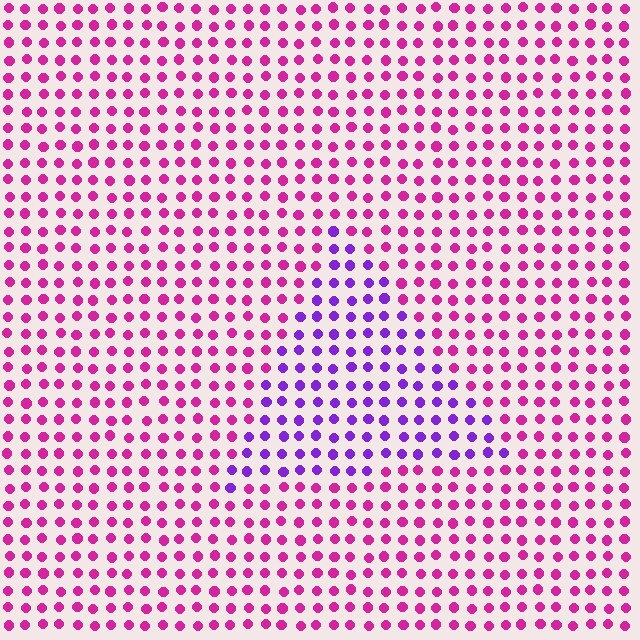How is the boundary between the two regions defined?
The boundary is defined purely by a slight shift in hue (about 46 degrees). Spacing, size, and orientation are identical on both sides.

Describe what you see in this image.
The image is filled with small magenta elements in a uniform arrangement. A triangle-shaped region is visible where the elements are tinted to a slightly different hue, forming a subtle color boundary.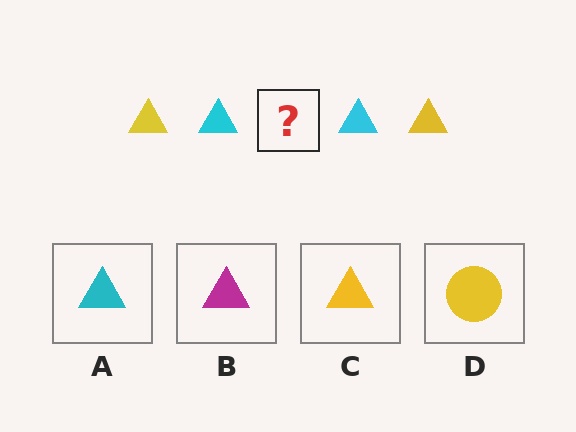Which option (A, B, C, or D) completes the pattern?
C.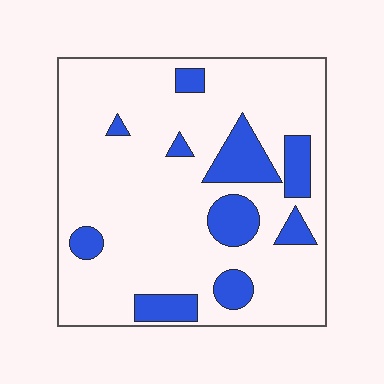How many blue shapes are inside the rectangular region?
10.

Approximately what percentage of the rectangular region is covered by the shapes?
Approximately 20%.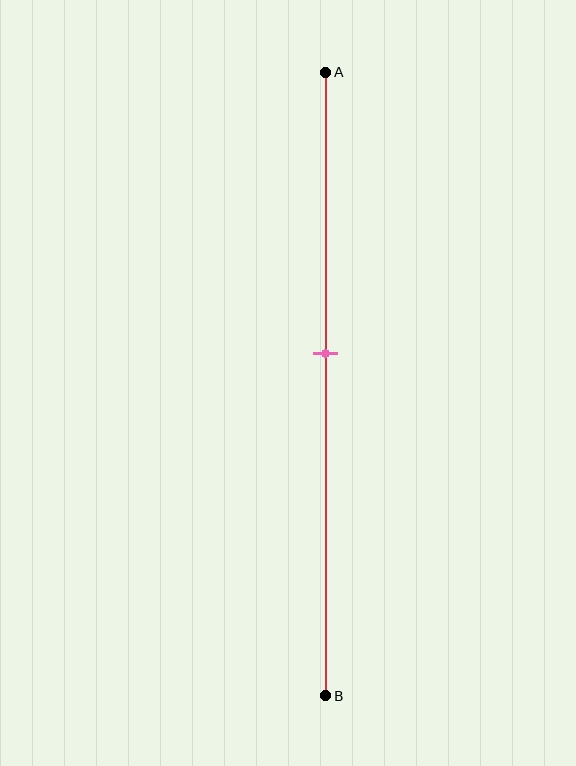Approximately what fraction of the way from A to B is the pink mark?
The pink mark is approximately 45% of the way from A to B.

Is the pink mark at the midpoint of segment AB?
No, the mark is at about 45% from A, not at the 50% midpoint.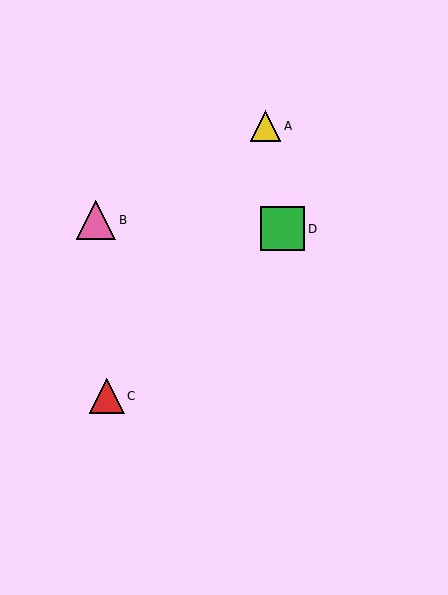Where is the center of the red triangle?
The center of the red triangle is at (107, 396).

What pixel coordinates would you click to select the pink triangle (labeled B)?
Click at (96, 220) to select the pink triangle B.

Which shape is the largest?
The green square (labeled D) is the largest.